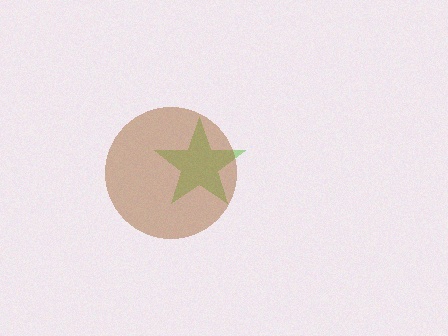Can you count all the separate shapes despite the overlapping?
Yes, there are 2 separate shapes.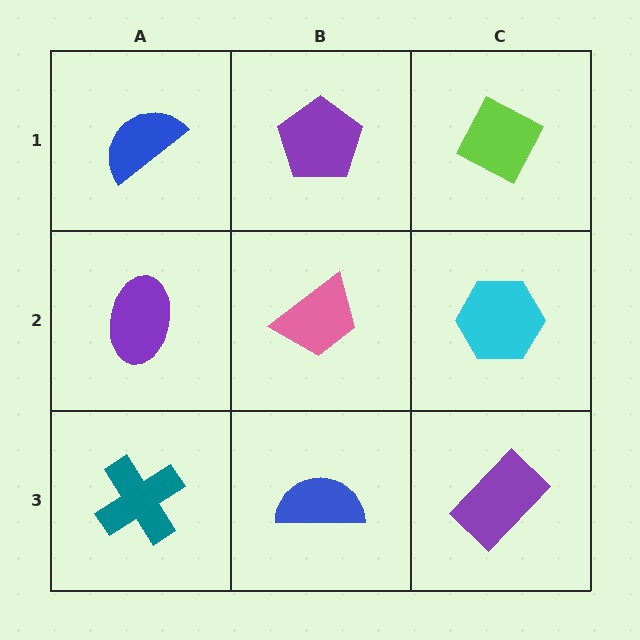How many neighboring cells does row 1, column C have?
2.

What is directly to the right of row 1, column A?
A purple pentagon.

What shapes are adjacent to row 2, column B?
A purple pentagon (row 1, column B), a blue semicircle (row 3, column B), a purple ellipse (row 2, column A), a cyan hexagon (row 2, column C).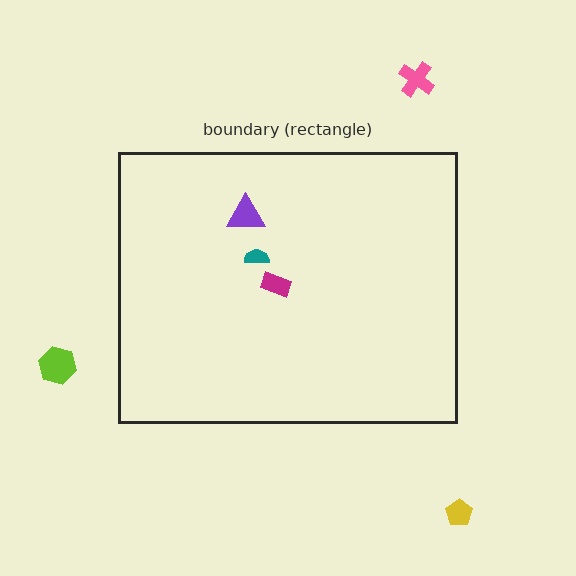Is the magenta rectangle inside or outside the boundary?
Inside.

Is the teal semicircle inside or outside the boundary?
Inside.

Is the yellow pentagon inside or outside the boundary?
Outside.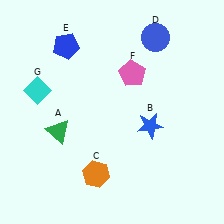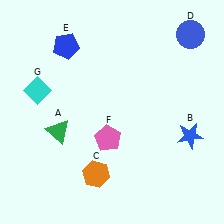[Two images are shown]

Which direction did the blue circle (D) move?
The blue circle (D) moved right.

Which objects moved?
The objects that moved are: the blue star (B), the blue circle (D), the pink pentagon (F).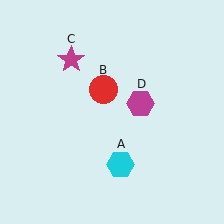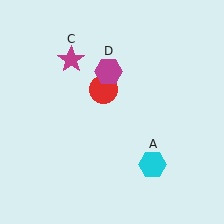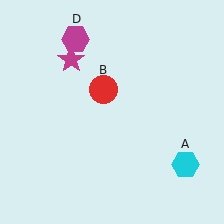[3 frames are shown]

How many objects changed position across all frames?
2 objects changed position: cyan hexagon (object A), magenta hexagon (object D).